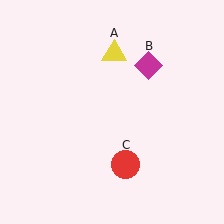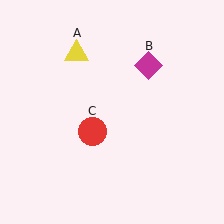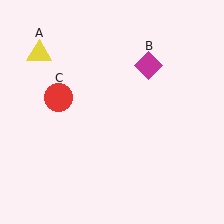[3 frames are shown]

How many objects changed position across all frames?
2 objects changed position: yellow triangle (object A), red circle (object C).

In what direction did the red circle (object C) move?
The red circle (object C) moved up and to the left.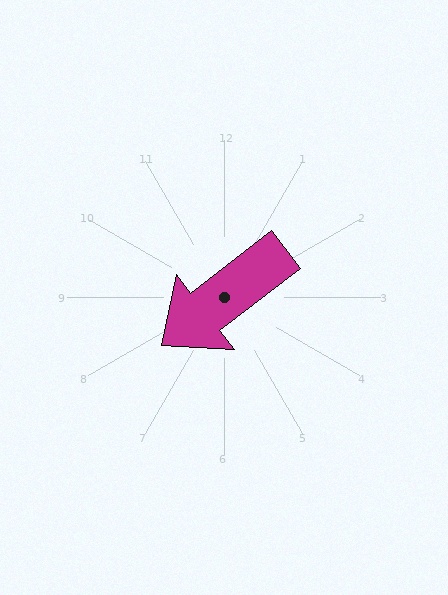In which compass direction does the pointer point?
Southwest.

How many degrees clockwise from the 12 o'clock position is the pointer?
Approximately 232 degrees.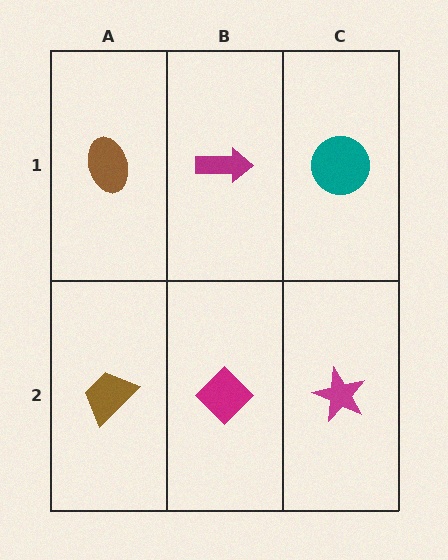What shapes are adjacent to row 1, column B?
A magenta diamond (row 2, column B), a brown ellipse (row 1, column A), a teal circle (row 1, column C).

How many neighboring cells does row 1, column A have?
2.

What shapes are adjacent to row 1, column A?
A brown trapezoid (row 2, column A), a magenta arrow (row 1, column B).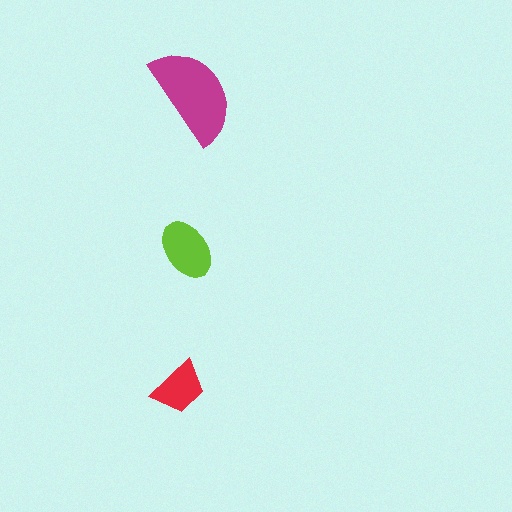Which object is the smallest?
The red trapezoid.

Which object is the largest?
The magenta semicircle.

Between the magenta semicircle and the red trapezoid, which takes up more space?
The magenta semicircle.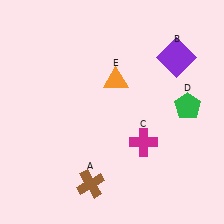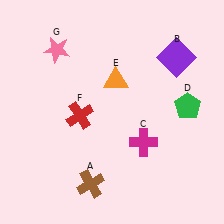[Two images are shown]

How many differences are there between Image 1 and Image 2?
There are 2 differences between the two images.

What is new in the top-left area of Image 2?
A pink star (G) was added in the top-left area of Image 2.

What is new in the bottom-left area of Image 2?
A red cross (F) was added in the bottom-left area of Image 2.